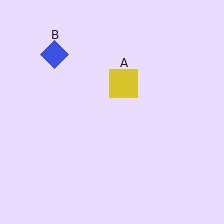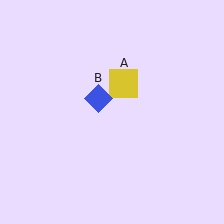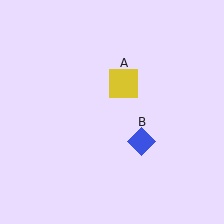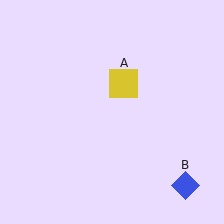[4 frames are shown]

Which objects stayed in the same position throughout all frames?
Yellow square (object A) remained stationary.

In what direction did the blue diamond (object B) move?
The blue diamond (object B) moved down and to the right.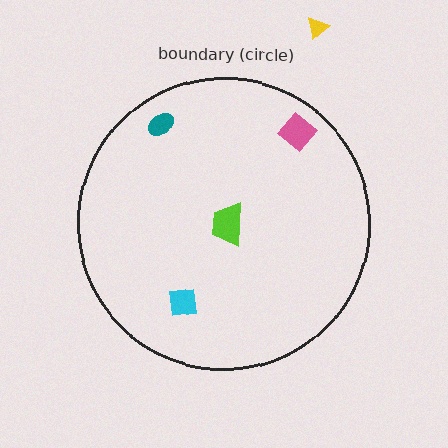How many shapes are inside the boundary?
4 inside, 1 outside.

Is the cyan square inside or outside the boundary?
Inside.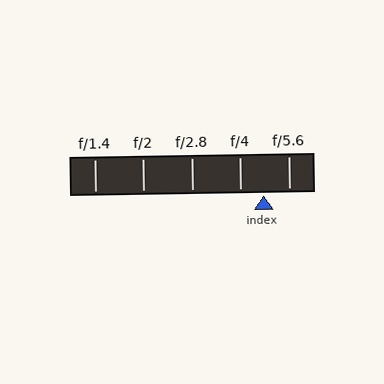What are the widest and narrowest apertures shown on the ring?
The widest aperture shown is f/1.4 and the narrowest is f/5.6.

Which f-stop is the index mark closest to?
The index mark is closest to f/4.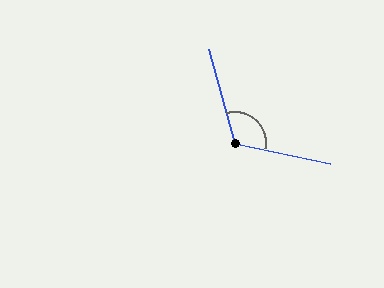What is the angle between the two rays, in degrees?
Approximately 117 degrees.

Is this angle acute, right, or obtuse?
It is obtuse.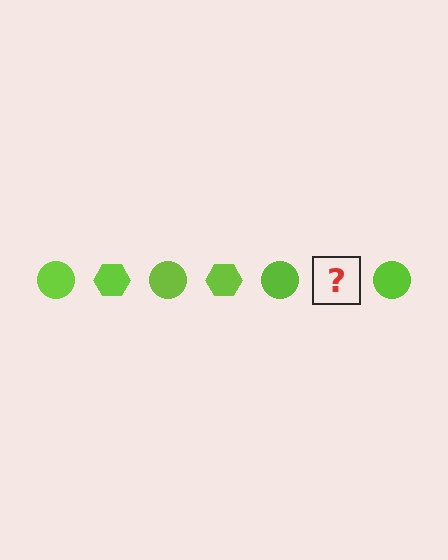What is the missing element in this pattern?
The missing element is a lime hexagon.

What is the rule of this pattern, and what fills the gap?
The rule is that the pattern cycles through circle, hexagon shapes in lime. The gap should be filled with a lime hexagon.